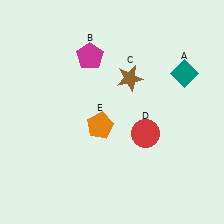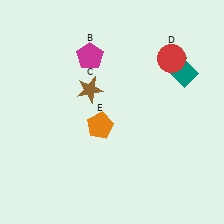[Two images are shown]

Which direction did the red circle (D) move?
The red circle (D) moved up.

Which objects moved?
The objects that moved are: the brown star (C), the red circle (D).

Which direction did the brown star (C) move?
The brown star (C) moved left.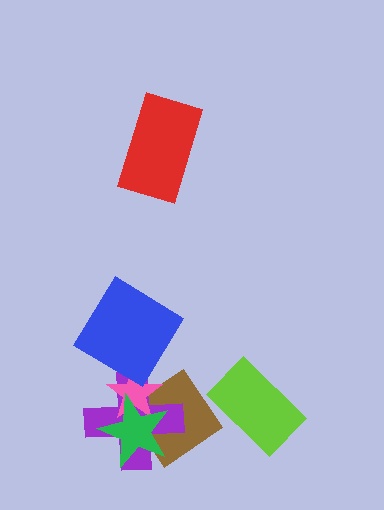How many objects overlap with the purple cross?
3 objects overlap with the purple cross.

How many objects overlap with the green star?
3 objects overlap with the green star.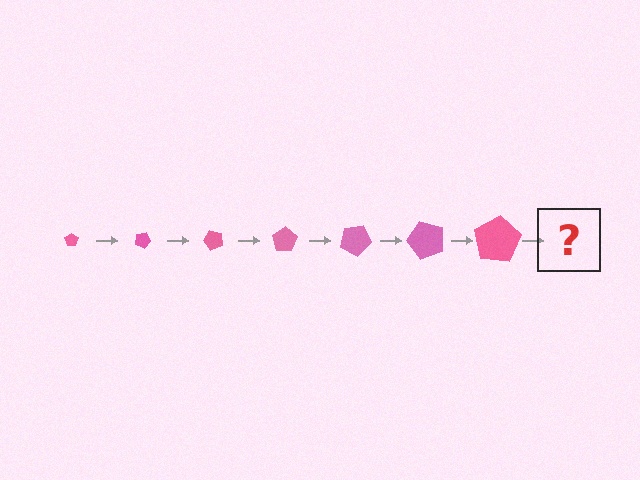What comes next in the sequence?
The next element should be a pentagon, larger than the previous one and rotated 175 degrees from the start.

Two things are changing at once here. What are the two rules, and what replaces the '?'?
The two rules are that the pentagon grows larger each step and it rotates 25 degrees each step. The '?' should be a pentagon, larger than the previous one and rotated 175 degrees from the start.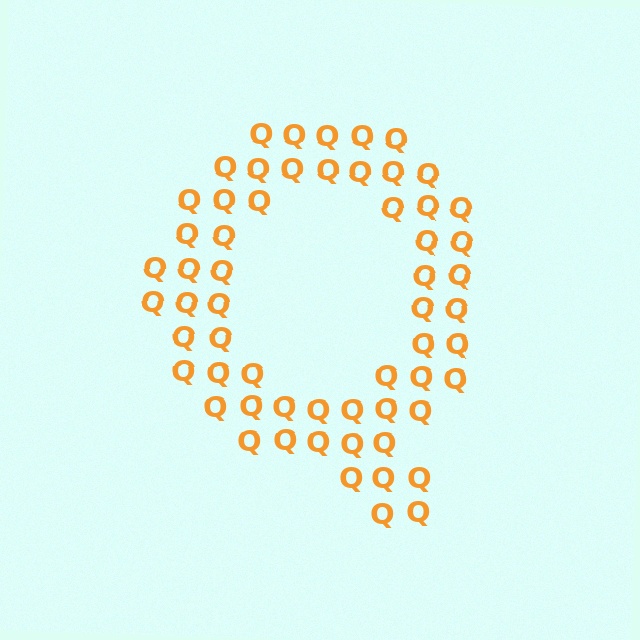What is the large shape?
The large shape is the letter Q.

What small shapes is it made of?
It is made of small letter Q's.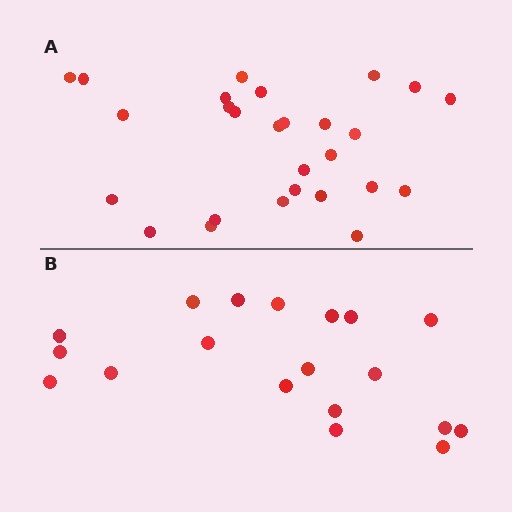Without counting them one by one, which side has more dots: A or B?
Region A (the top region) has more dots.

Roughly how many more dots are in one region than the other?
Region A has roughly 8 or so more dots than region B.